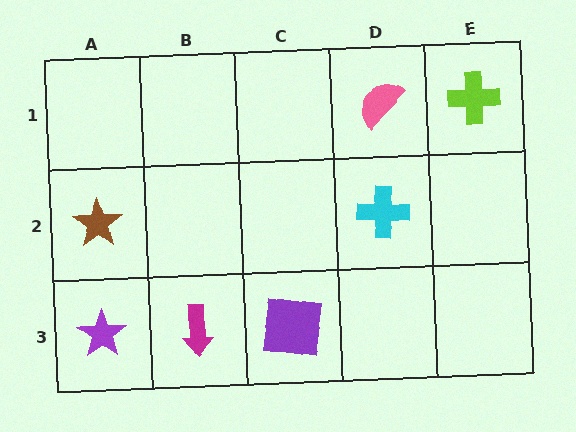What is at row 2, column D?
A cyan cross.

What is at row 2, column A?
A brown star.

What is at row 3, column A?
A purple star.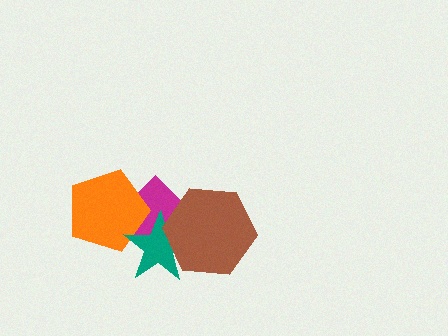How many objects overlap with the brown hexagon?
2 objects overlap with the brown hexagon.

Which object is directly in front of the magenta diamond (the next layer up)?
The orange pentagon is directly in front of the magenta diamond.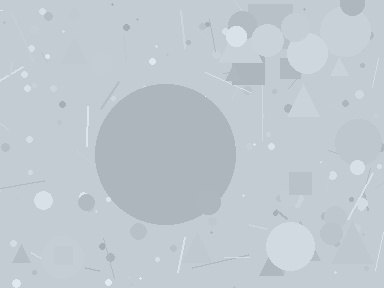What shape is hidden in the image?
A circle is hidden in the image.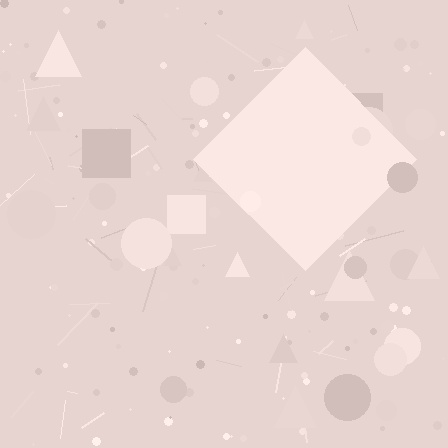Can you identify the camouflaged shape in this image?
The camouflaged shape is a diamond.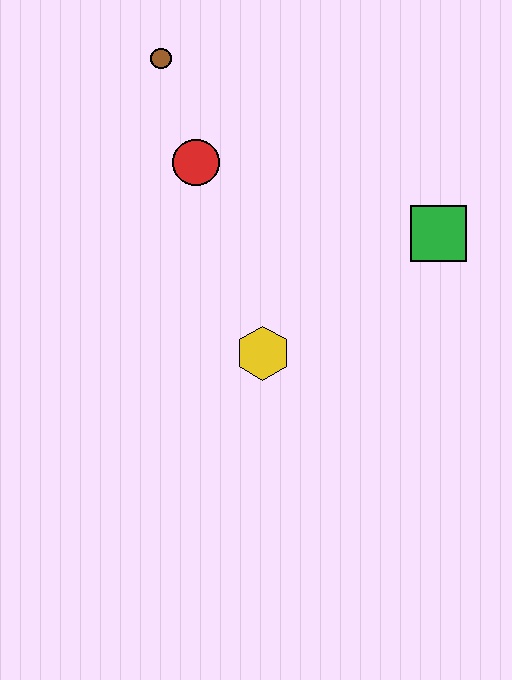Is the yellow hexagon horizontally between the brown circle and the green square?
Yes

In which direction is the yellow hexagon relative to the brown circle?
The yellow hexagon is below the brown circle.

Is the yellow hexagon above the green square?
No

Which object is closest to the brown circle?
The red circle is closest to the brown circle.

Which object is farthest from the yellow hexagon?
The brown circle is farthest from the yellow hexagon.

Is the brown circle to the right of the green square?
No